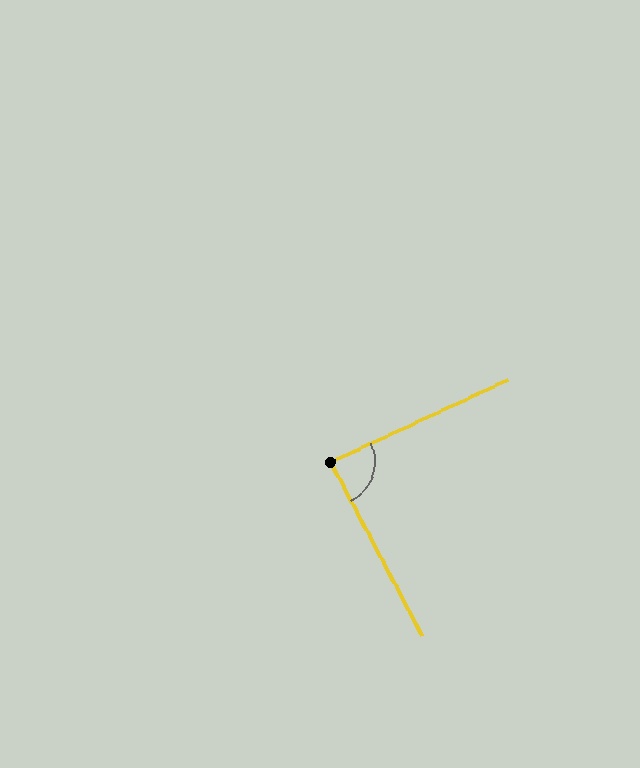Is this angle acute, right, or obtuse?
It is approximately a right angle.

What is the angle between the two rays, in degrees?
Approximately 87 degrees.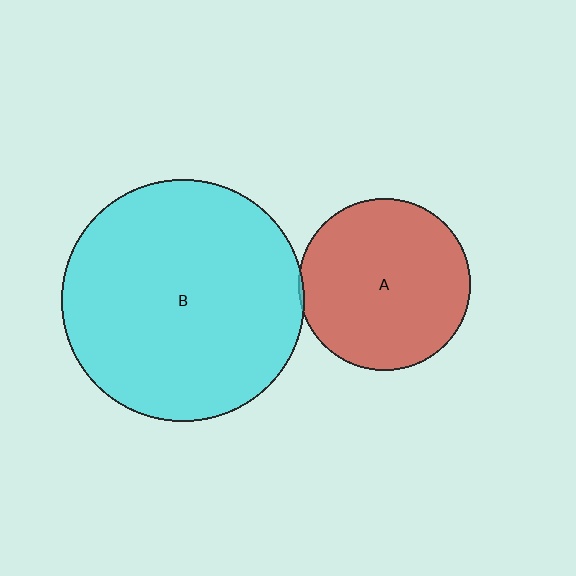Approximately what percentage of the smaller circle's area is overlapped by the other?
Approximately 5%.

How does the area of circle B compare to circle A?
Approximately 2.0 times.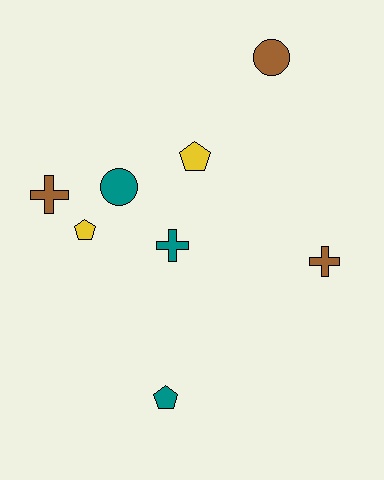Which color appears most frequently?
Brown, with 3 objects.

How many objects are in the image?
There are 8 objects.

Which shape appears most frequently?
Cross, with 3 objects.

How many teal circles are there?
There is 1 teal circle.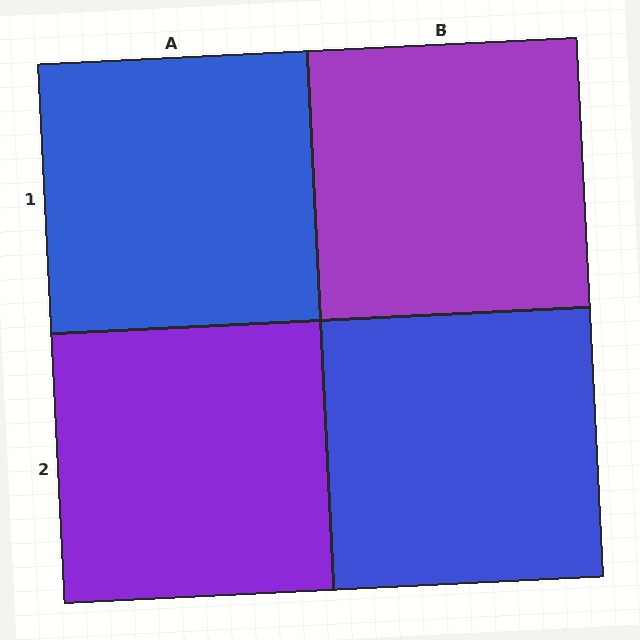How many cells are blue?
2 cells are blue.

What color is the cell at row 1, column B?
Purple.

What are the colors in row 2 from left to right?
Purple, blue.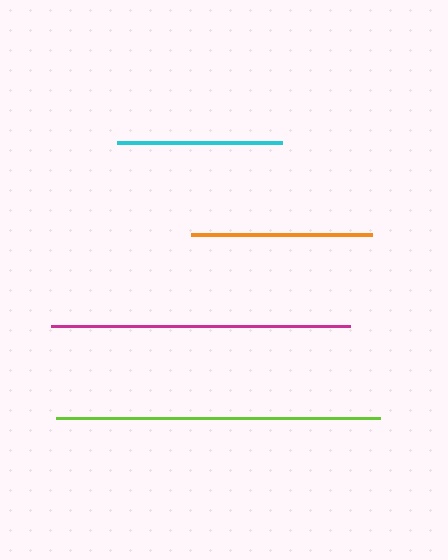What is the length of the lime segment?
The lime segment is approximately 324 pixels long.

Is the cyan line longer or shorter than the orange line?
The orange line is longer than the cyan line.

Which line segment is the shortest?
The cyan line is the shortest at approximately 165 pixels.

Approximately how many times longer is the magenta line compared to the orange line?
The magenta line is approximately 1.7 times the length of the orange line.